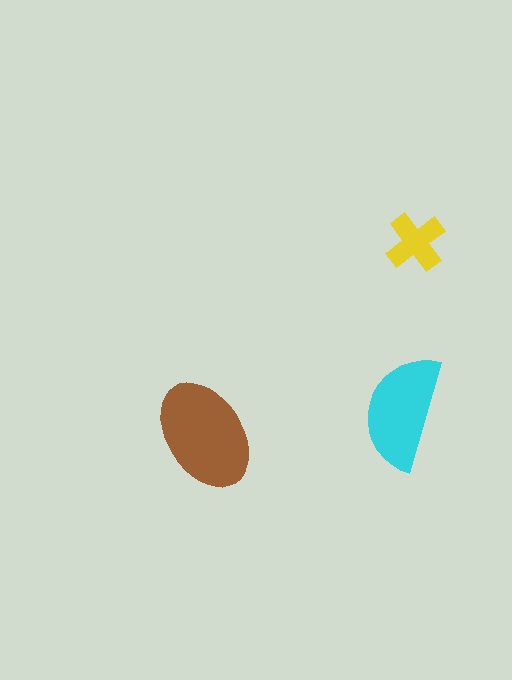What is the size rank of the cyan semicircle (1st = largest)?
2nd.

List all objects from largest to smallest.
The brown ellipse, the cyan semicircle, the yellow cross.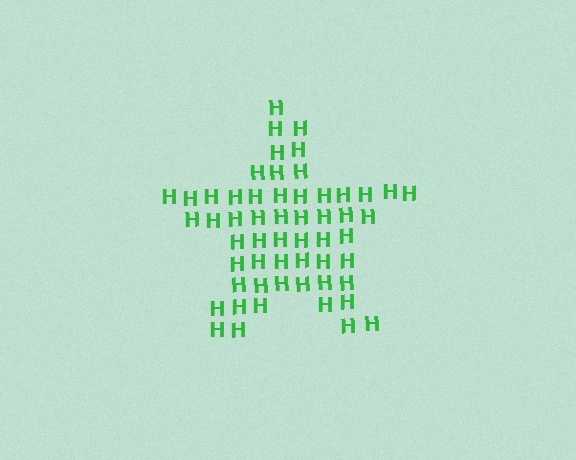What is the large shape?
The large shape is a star.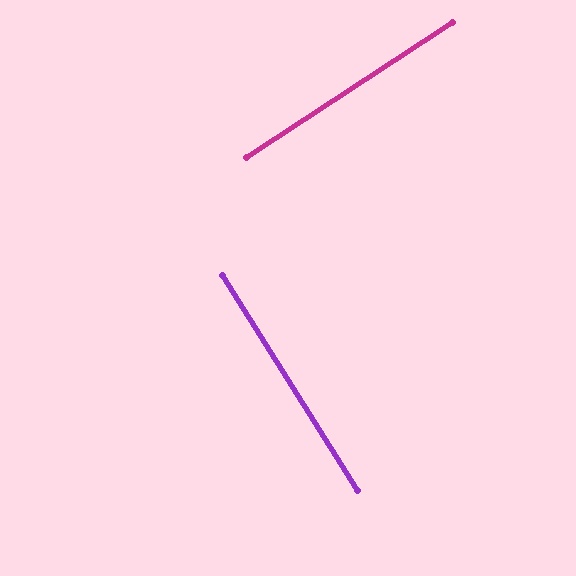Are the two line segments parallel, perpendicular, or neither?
Perpendicular — they meet at approximately 89°.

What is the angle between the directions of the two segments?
Approximately 89 degrees.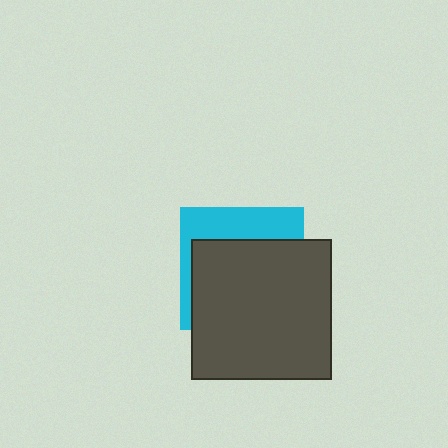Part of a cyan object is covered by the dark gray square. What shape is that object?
It is a square.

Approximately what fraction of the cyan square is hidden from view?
Roughly 67% of the cyan square is hidden behind the dark gray square.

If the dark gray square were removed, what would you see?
You would see the complete cyan square.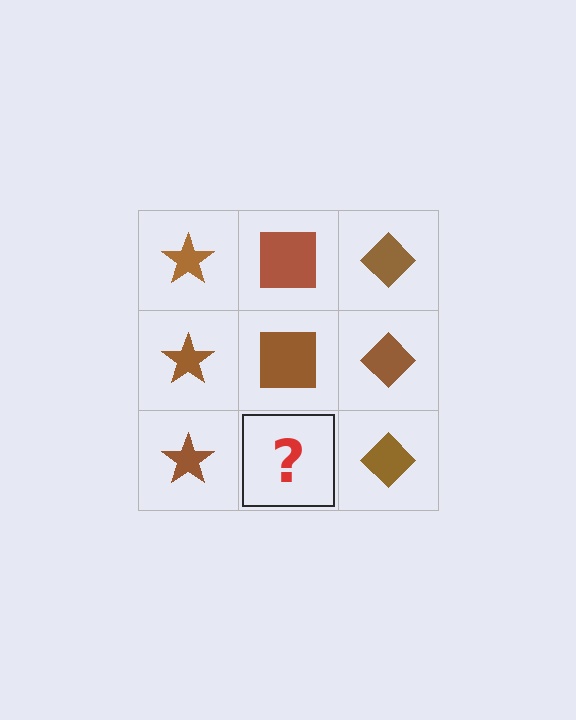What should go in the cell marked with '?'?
The missing cell should contain a brown square.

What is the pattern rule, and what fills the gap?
The rule is that each column has a consistent shape. The gap should be filled with a brown square.